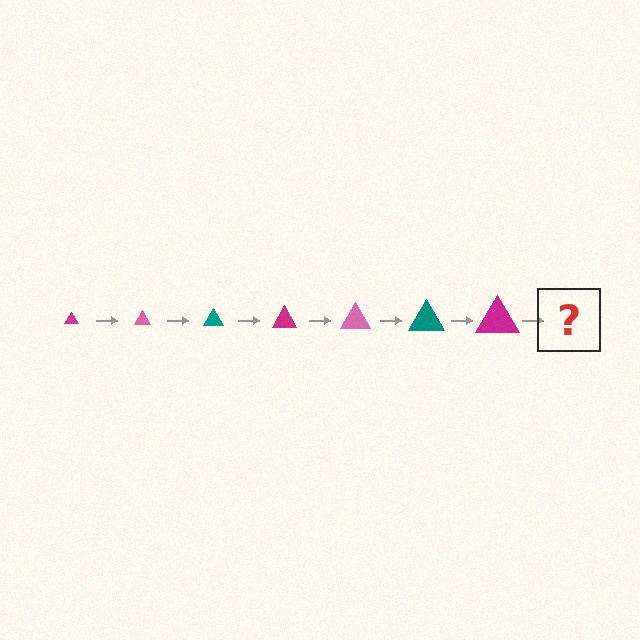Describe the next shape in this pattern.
It should be a pink triangle, larger than the previous one.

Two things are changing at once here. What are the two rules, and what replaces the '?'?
The two rules are that the triangle grows larger each step and the color cycles through magenta, pink, and teal. The '?' should be a pink triangle, larger than the previous one.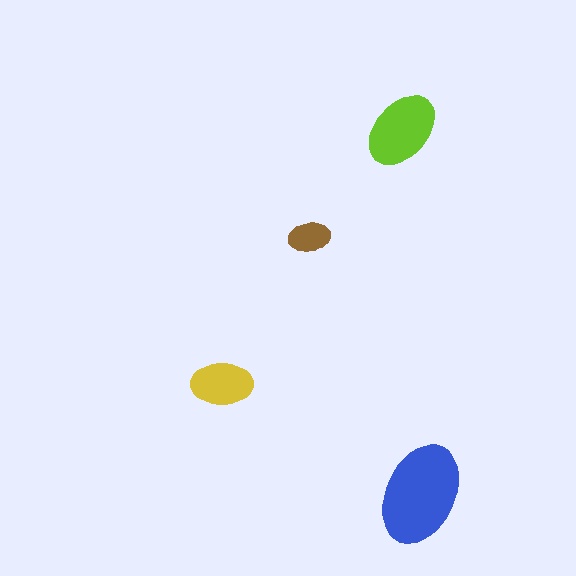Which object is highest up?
The lime ellipse is topmost.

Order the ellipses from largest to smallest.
the blue one, the lime one, the yellow one, the brown one.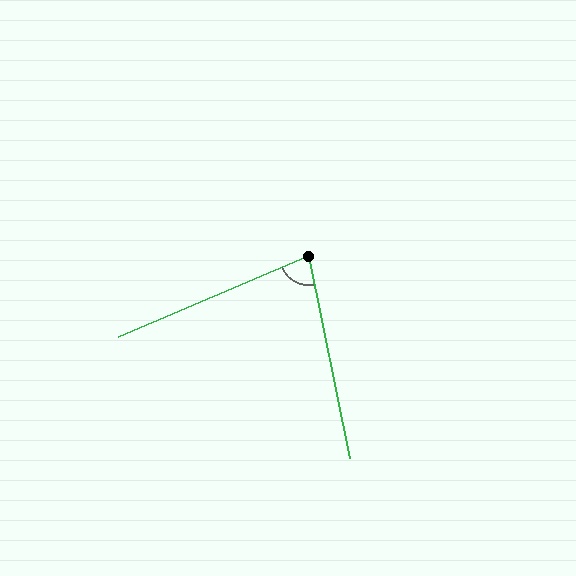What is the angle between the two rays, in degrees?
Approximately 79 degrees.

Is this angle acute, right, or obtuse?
It is acute.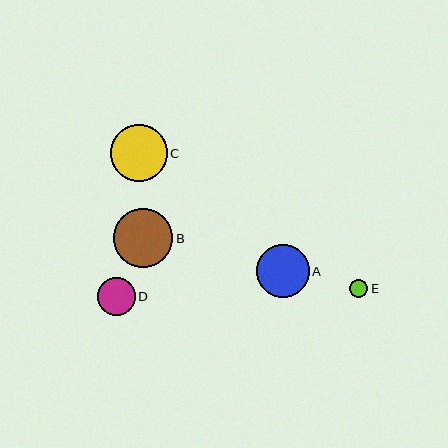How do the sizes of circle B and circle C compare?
Circle B and circle C are approximately the same size.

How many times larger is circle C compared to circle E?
Circle C is approximately 3.1 times the size of circle E.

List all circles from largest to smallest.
From largest to smallest: B, C, A, D, E.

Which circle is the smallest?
Circle E is the smallest with a size of approximately 18 pixels.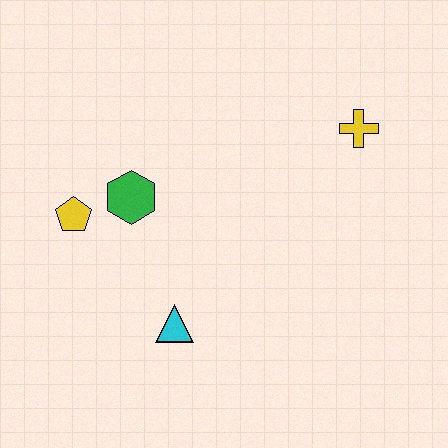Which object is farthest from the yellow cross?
The yellow pentagon is farthest from the yellow cross.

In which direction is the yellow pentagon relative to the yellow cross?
The yellow pentagon is to the left of the yellow cross.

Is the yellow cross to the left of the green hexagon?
No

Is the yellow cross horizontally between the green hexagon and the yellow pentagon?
No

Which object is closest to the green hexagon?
The yellow pentagon is closest to the green hexagon.